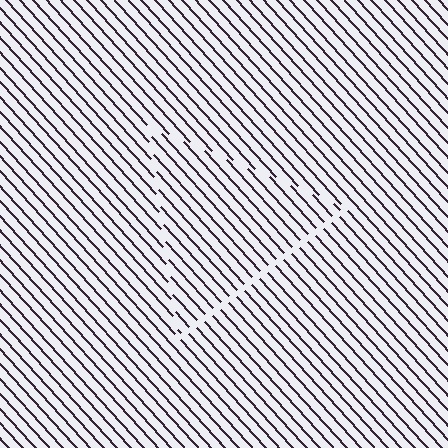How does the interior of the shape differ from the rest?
The interior of the shape contains the same grating, shifted by half a period — the contour is defined by the phase discontinuity where line-ends from the inner and outer gratings abut.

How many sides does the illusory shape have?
3 sides — the line-ends trace a triangle.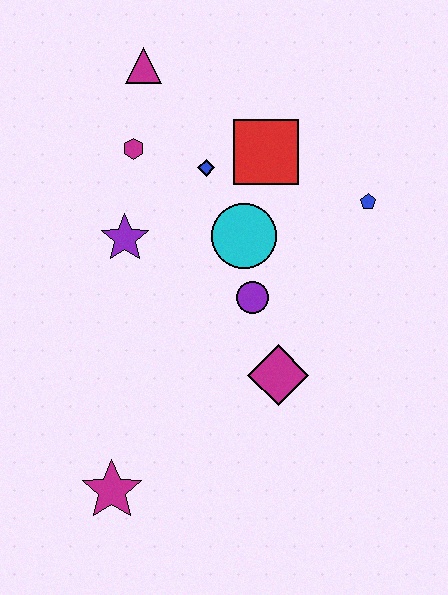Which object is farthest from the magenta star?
The magenta triangle is farthest from the magenta star.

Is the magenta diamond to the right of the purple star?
Yes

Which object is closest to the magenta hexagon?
The blue diamond is closest to the magenta hexagon.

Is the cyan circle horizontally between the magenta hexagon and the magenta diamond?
Yes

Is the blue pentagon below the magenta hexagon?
Yes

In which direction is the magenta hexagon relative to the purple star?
The magenta hexagon is above the purple star.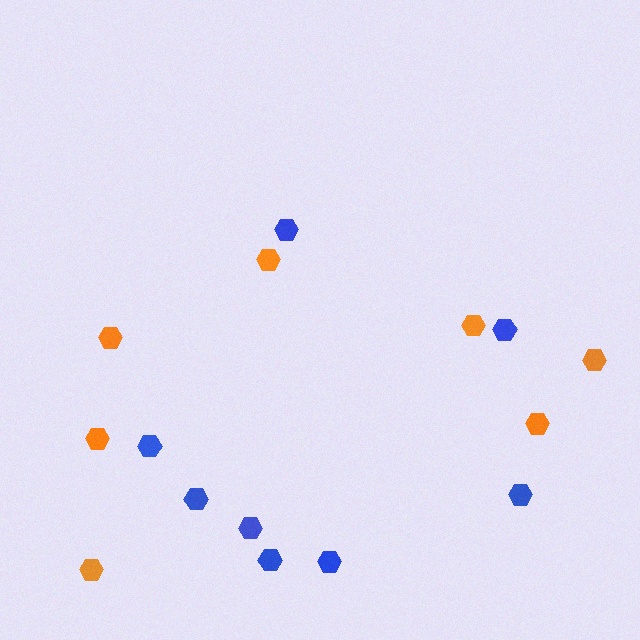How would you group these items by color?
There are 2 groups: one group of orange hexagons (7) and one group of blue hexagons (8).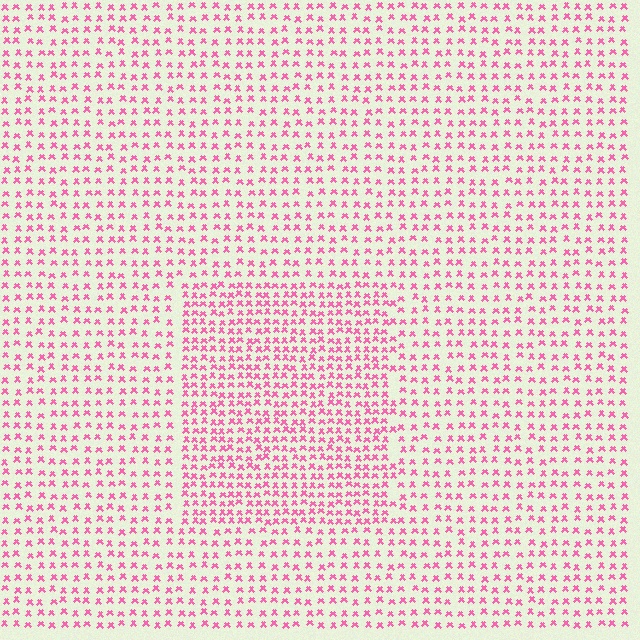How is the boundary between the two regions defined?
The boundary is defined by a change in element density (approximately 1.7x ratio). All elements are the same color, size, and shape.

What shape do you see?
I see a rectangle.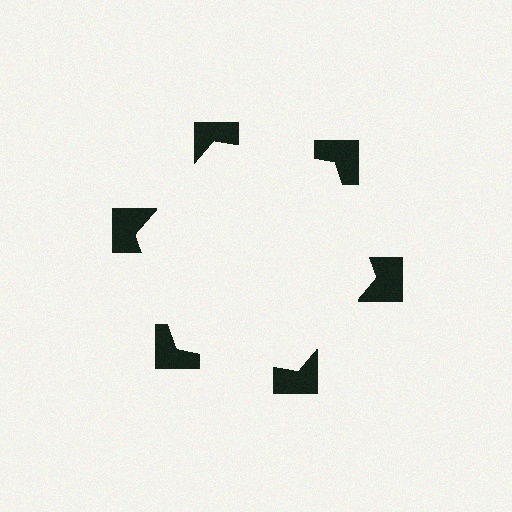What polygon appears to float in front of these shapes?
An illusory hexagon — its edges are inferred from the aligned wedge cuts in the notched squares, not physically drawn.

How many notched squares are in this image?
There are 6 — one at each vertex of the illusory hexagon.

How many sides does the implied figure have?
6 sides.